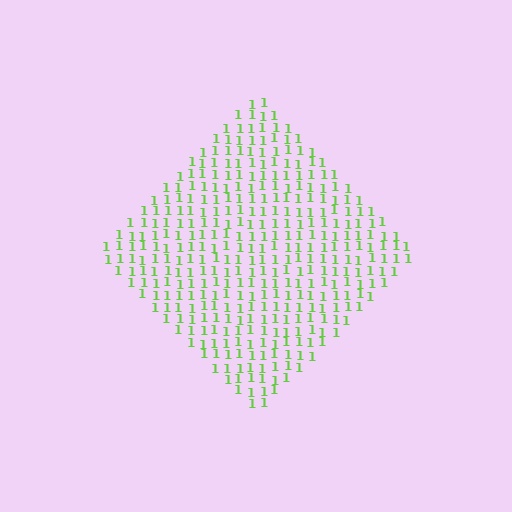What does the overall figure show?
The overall figure shows a diamond.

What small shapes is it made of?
It is made of small digit 1's.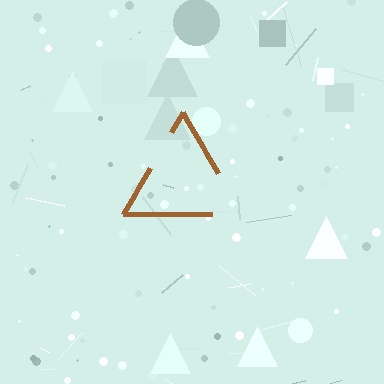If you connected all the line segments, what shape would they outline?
They would outline a triangle.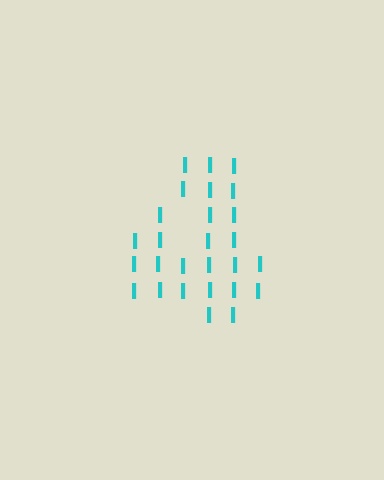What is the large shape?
The large shape is the digit 4.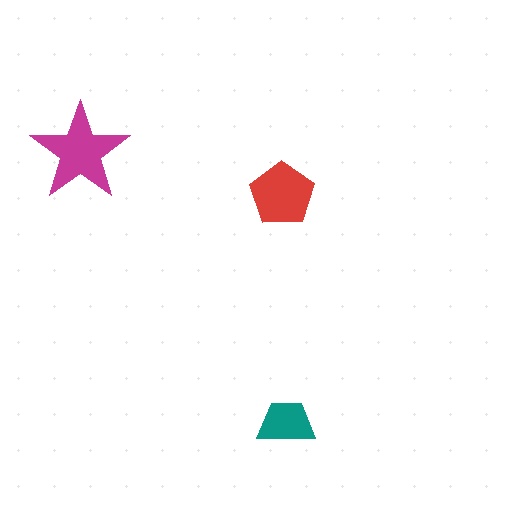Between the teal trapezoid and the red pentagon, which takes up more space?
The red pentagon.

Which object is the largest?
The magenta star.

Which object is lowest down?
The teal trapezoid is bottommost.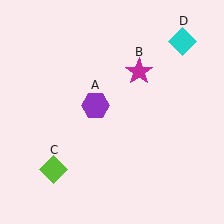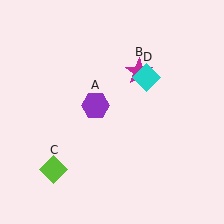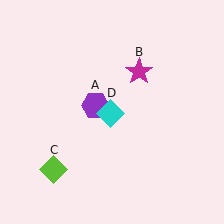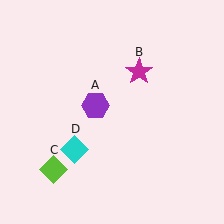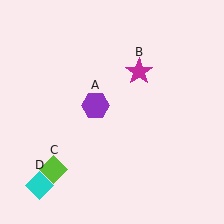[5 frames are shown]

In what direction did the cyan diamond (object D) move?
The cyan diamond (object D) moved down and to the left.